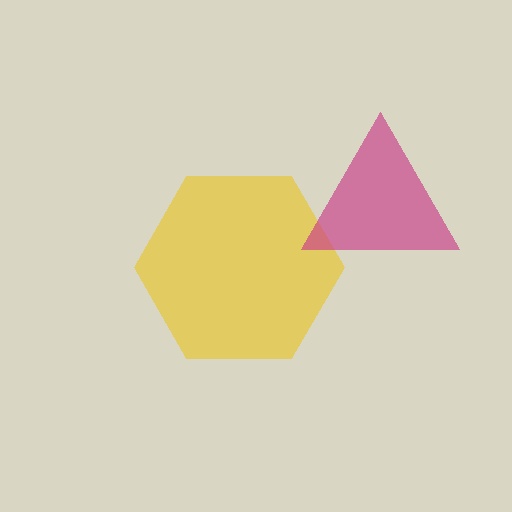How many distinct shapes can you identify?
There are 2 distinct shapes: a yellow hexagon, a magenta triangle.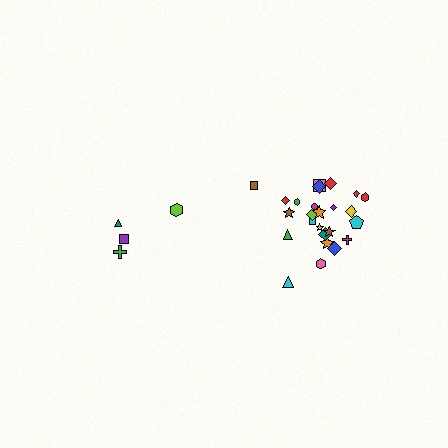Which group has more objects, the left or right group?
The right group.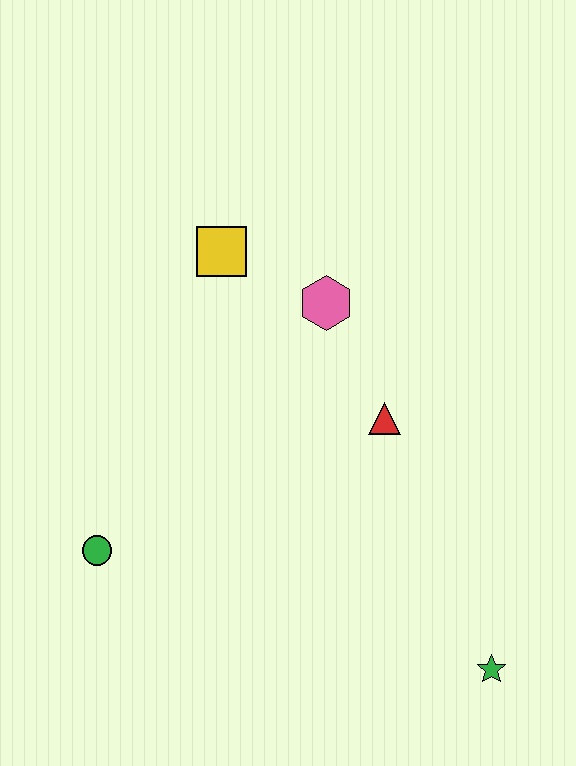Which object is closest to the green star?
The red triangle is closest to the green star.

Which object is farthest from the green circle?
The green star is farthest from the green circle.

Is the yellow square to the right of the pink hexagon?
No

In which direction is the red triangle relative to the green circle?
The red triangle is to the right of the green circle.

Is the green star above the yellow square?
No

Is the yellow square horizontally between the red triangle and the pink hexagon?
No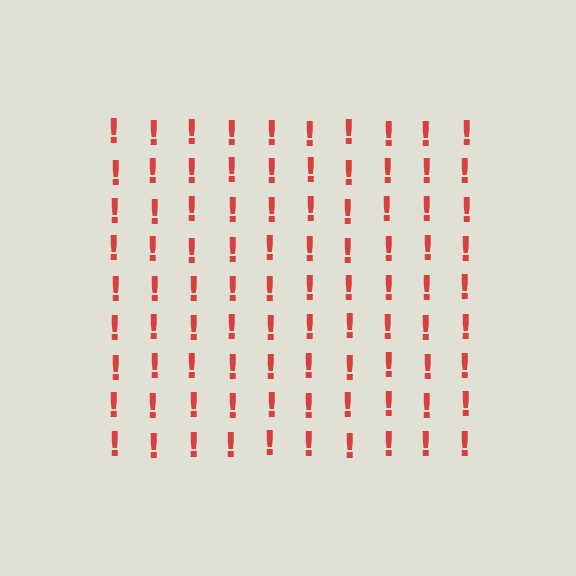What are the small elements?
The small elements are exclamation marks.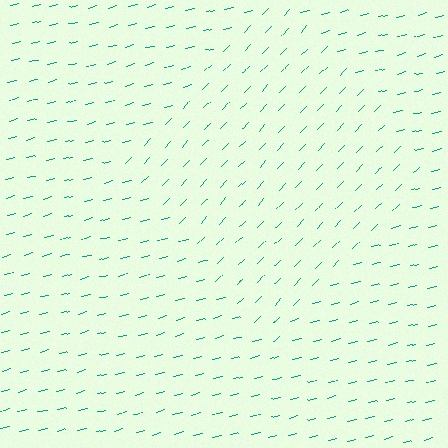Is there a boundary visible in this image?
Yes, there is a texture boundary formed by a change in line orientation.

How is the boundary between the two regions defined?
The boundary is defined purely by a change in line orientation (approximately 31 degrees difference). All lines are the same color and thickness.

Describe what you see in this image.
The image is filled with small teal line segments. A diamond region in the image has lines oriented differently from the surrounding lines, creating a visible texture boundary.